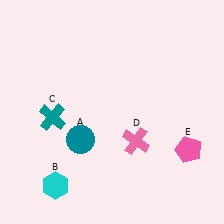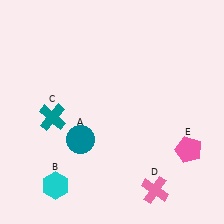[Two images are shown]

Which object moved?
The pink cross (D) moved down.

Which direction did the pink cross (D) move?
The pink cross (D) moved down.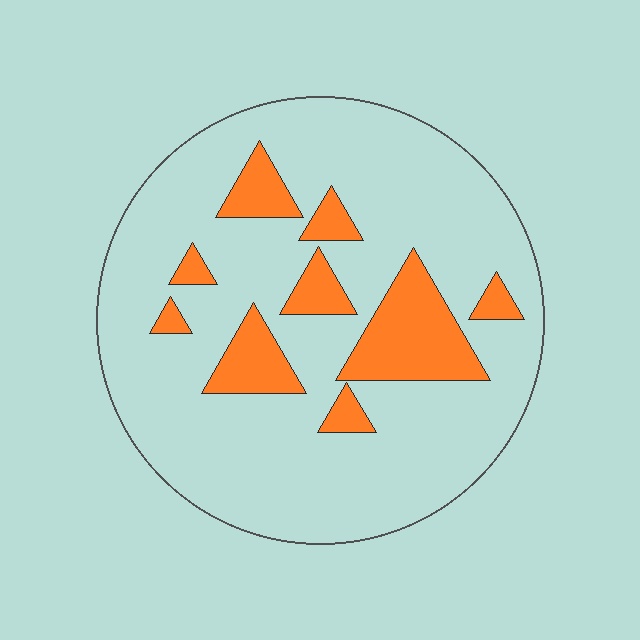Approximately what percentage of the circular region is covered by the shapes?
Approximately 20%.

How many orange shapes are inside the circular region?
9.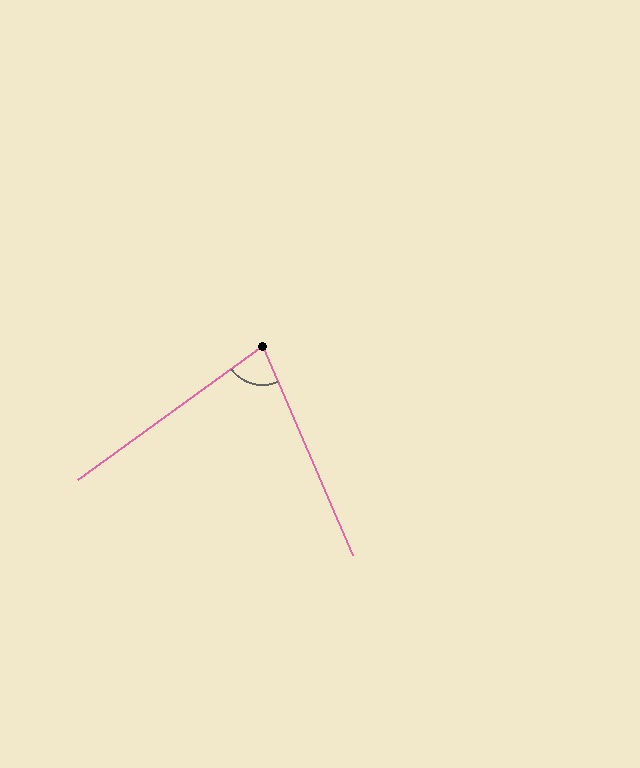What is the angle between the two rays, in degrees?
Approximately 77 degrees.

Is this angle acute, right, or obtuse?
It is acute.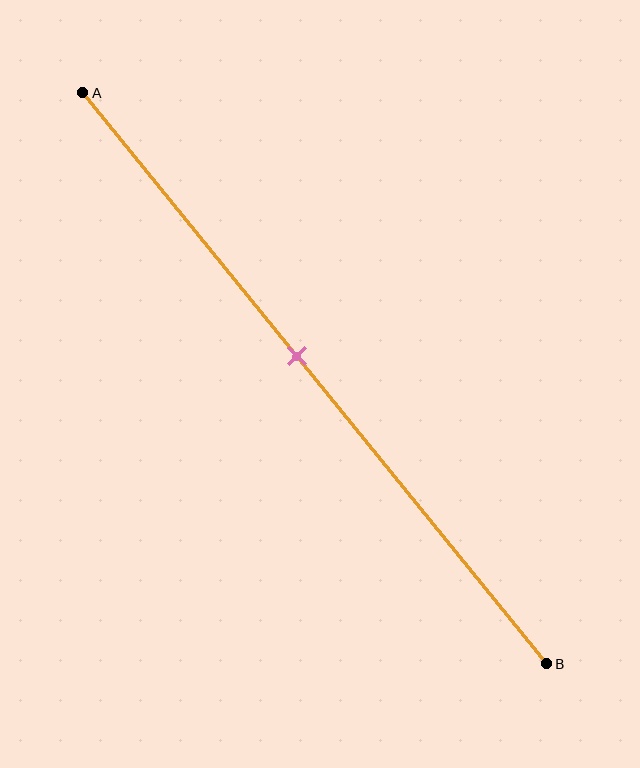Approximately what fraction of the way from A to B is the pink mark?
The pink mark is approximately 45% of the way from A to B.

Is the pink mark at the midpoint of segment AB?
No, the mark is at about 45% from A, not at the 50% midpoint.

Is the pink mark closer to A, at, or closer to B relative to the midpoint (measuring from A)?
The pink mark is closer to point A than the midpoint of segment AB.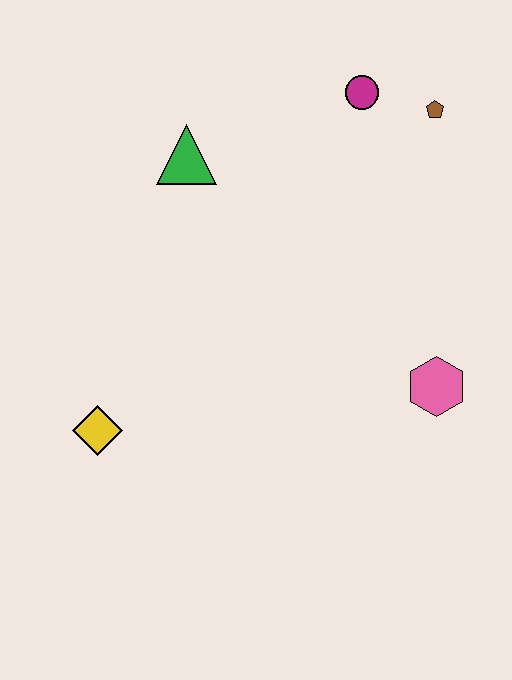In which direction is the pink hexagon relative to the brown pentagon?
The pink hexagon is below the brown pentagon.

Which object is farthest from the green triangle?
The pink hexagon is farthest from the green triangle.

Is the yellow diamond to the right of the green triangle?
No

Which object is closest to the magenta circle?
The brown pentagon is closest to the magenta circle.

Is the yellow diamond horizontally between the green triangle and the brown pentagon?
No